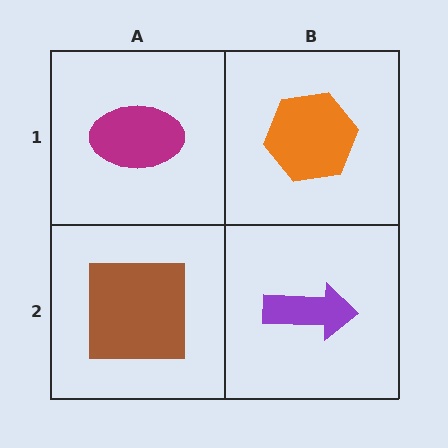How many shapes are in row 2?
2 shapes.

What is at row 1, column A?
A magenta ellipse.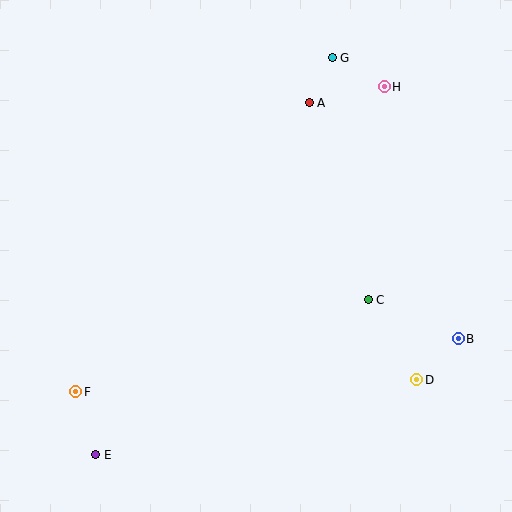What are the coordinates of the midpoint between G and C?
The midpoint between G and C is at (350, 179).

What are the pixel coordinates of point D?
Point D is at (417, 380).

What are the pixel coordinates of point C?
Point C is at (368, 300).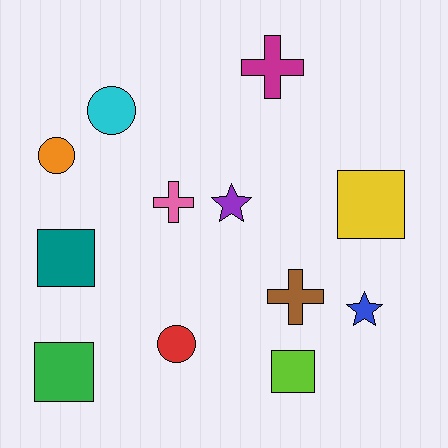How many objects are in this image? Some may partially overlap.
There are 12 objects.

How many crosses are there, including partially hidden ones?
There are 3 crosses.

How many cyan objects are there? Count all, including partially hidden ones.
There is 1 cyan object.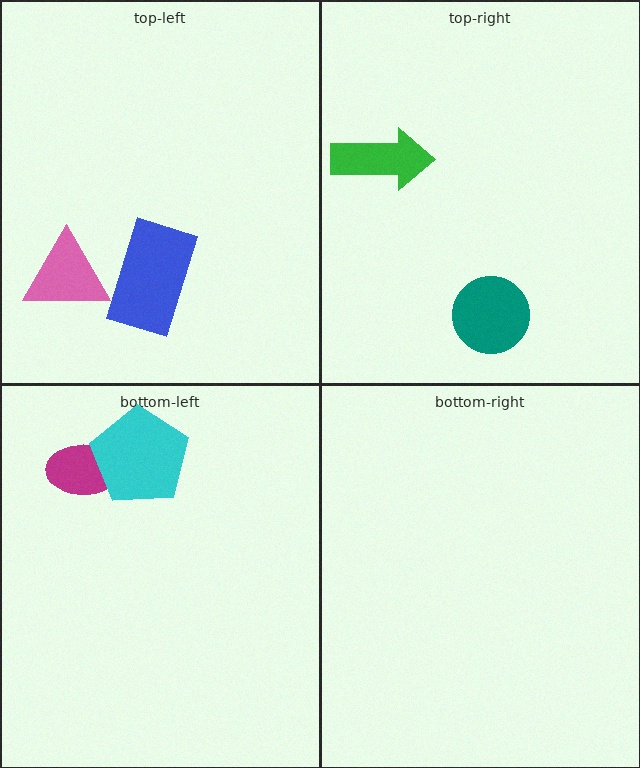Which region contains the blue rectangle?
The top-left region.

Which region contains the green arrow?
The top-right region.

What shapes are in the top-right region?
The green arrow, the teal circle.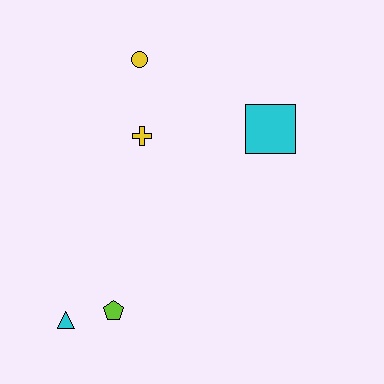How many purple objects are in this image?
There are no purple objects.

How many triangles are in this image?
There is 1 triangle.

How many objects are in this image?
There are 5 objects.